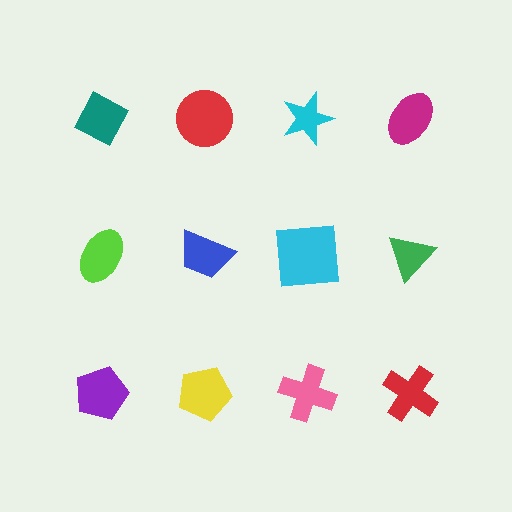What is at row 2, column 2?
A blue trapezoid.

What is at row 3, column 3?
A pink cross.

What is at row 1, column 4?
A magenta ellipse.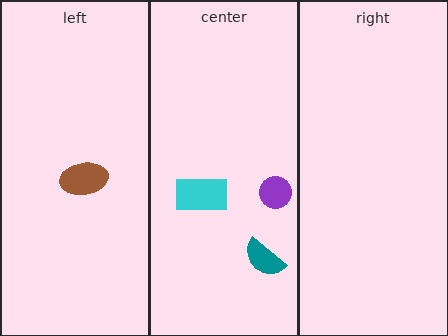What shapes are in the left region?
The brown ellipse.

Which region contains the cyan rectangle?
The center region.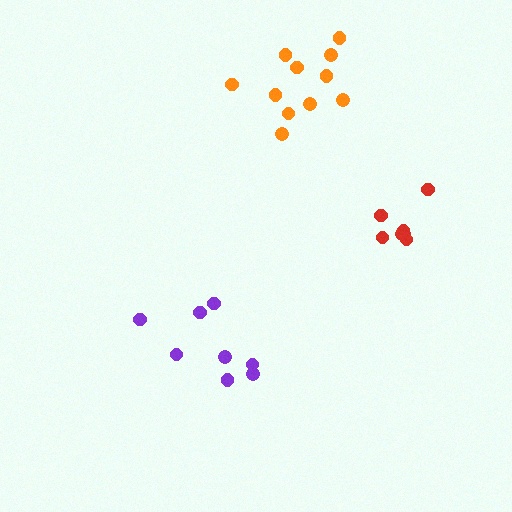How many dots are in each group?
Group 1: 8 dots, Group 2: 11 dots, Group 3: 8 dots (27 total).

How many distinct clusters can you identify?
There are 3 distinct clusters.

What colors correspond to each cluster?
The clusters are colored: purple, orange, red.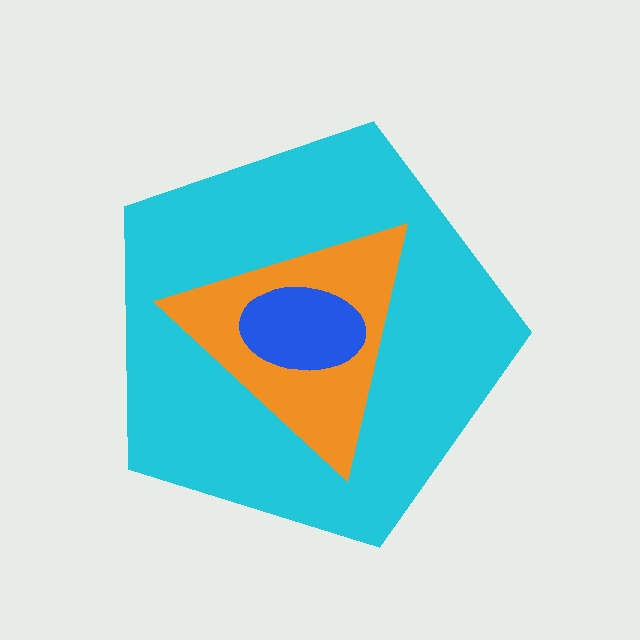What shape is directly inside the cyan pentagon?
The orange triangle.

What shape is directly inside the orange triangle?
The blue ellipse.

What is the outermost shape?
The cyan pentagon.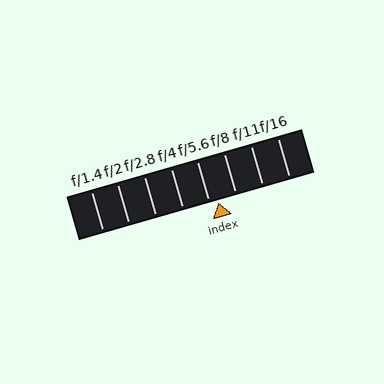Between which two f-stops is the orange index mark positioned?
The index mark is between f/5.6 and f/8.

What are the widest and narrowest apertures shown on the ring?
The widest aperture shown is f/1.4 and the narrowest is f/16.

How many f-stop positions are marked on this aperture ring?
There are 8 f-stop positions marked.